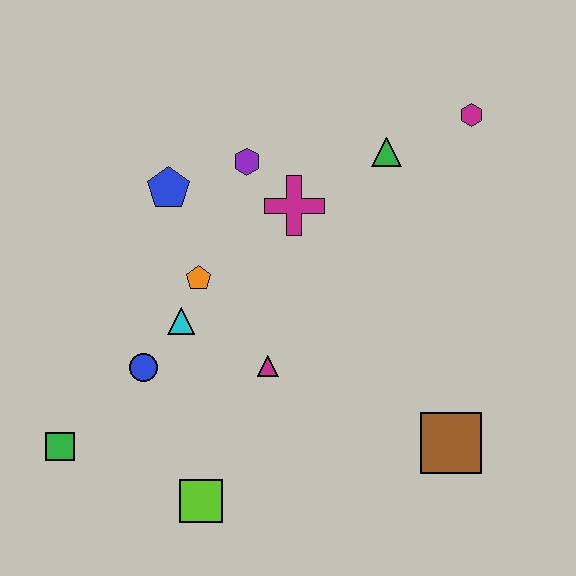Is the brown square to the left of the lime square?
No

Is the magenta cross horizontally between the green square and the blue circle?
No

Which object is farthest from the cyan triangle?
The magenta hexagon is farthest from the cyan triangle.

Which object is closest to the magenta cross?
The purple hexagon is closest to the magenta cross.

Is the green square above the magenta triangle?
No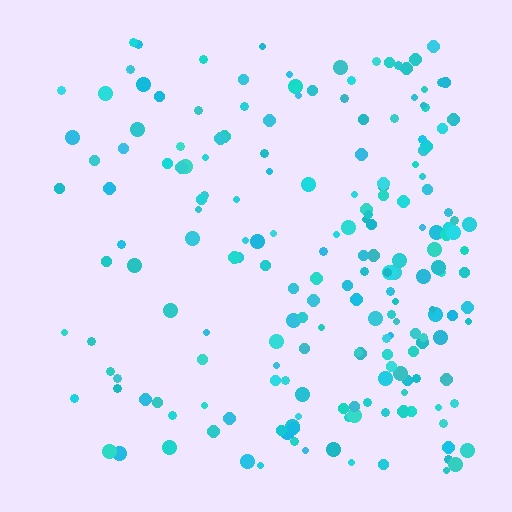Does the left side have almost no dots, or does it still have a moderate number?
Still a moderate number, just noticeably fewer than the right.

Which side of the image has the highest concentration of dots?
The right.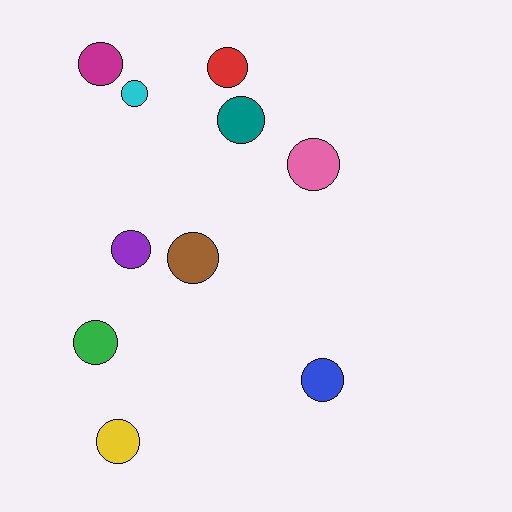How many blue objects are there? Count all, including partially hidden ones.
There is 1 blue object.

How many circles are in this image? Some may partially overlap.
There are 10 circles.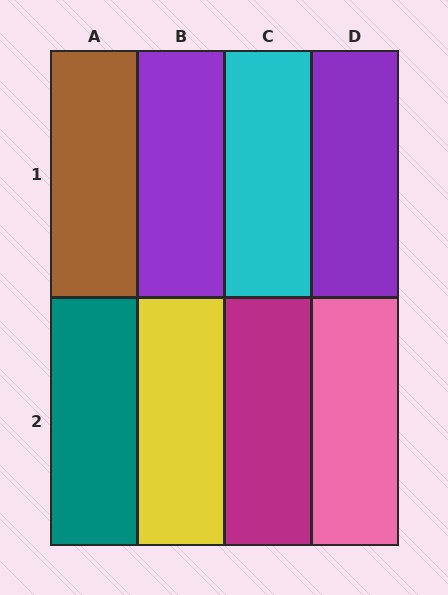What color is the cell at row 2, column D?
Pink.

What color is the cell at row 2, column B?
Yellow.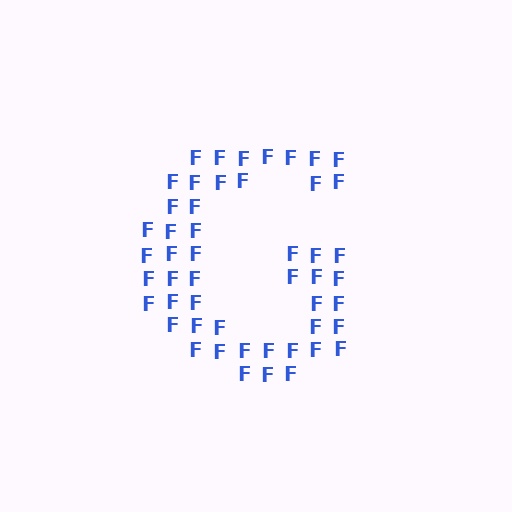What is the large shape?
The large shape is the letter G.